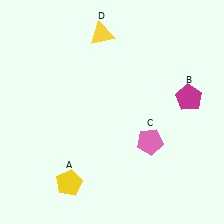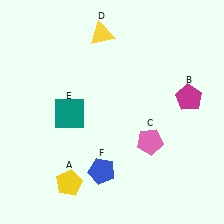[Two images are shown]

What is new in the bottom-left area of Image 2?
A blue pentagon (F) was added in the bottom-left area of Image 2.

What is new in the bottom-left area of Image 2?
A teal square (E) was added in the bottom-left area of Image 2.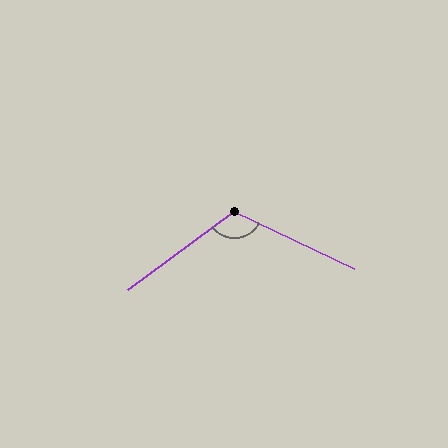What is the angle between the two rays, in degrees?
Approximately 118 degrees.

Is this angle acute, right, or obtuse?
It is obtuse.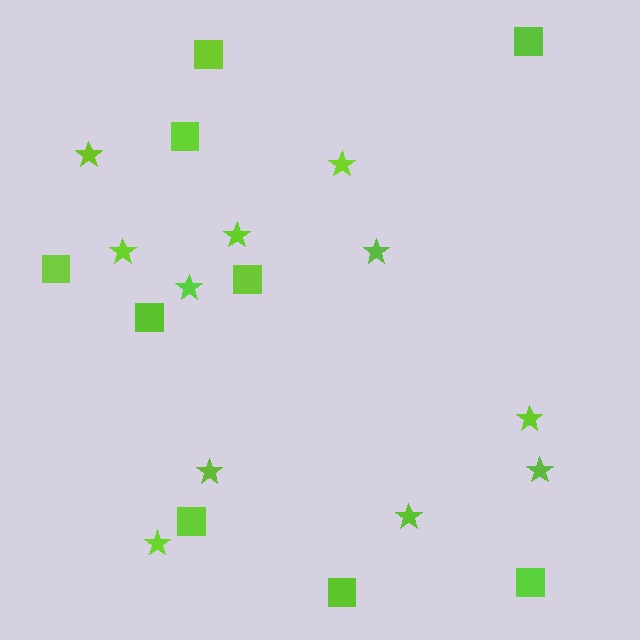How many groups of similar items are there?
There are 2 groups: one group of squares (9) and one group of stars (11).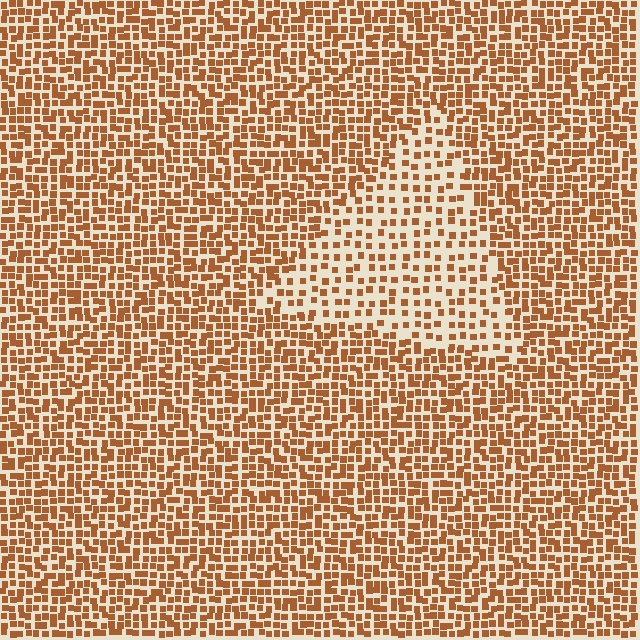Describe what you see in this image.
The image contains small brown elements arranged at two different densities. A triangle-shaped region is visible where the elements are less densely packed than the surrounding area.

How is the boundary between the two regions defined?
The boundary is defined by a change in element density (approximately 1.9x ratio). All elements are the same color, size, and shape.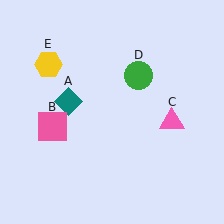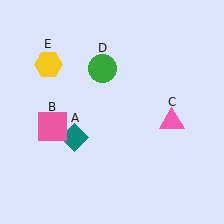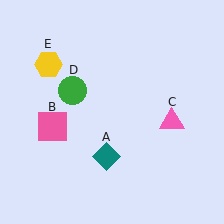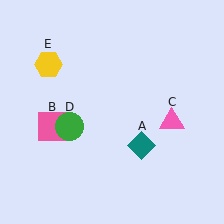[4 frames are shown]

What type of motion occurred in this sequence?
The teal diamond (object A), green circle (object D) rotated counterclockwise around the center of the scene.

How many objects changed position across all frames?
2 objects changed position: teal diamond (object A), green circle (object D).